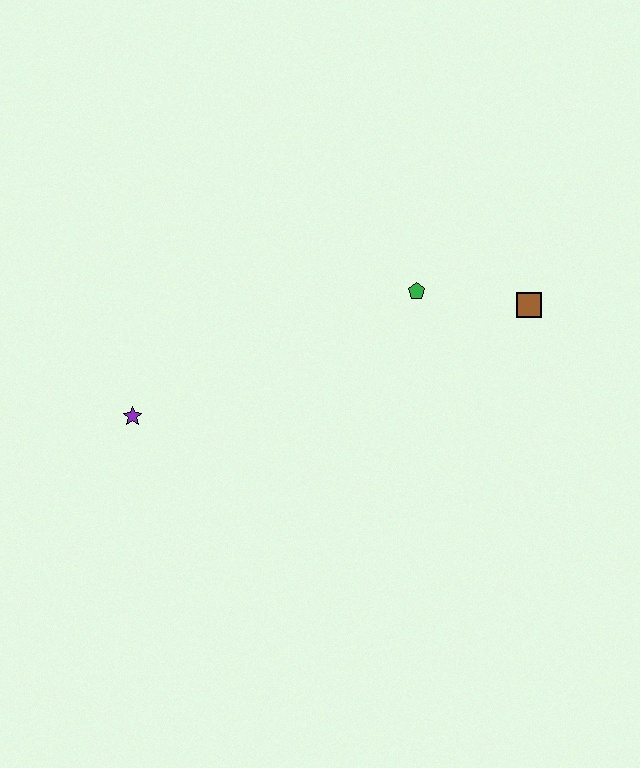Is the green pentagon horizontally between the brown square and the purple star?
Yes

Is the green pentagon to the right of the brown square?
No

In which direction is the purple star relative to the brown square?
The purple star is to the left of the brown square.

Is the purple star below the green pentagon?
Yes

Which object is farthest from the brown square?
The purple star is farthest from the brown square.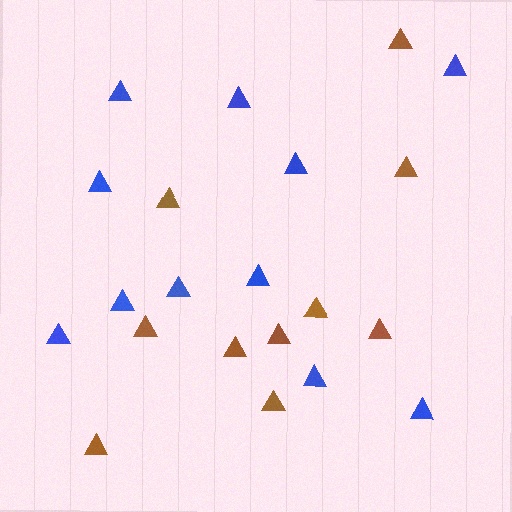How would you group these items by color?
There are 2 groups: one group of blue triangles (11) and one group of brown triangles (10).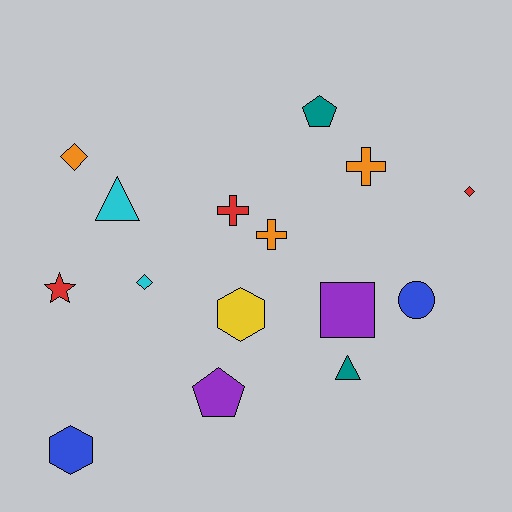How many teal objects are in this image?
There are 2 teal objects.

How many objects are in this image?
There are 15 objects.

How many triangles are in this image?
There are 2 triangles.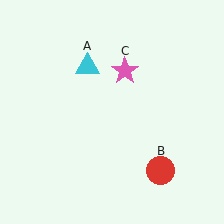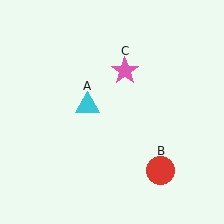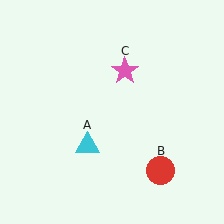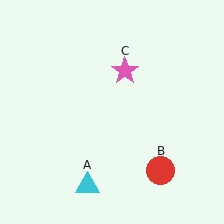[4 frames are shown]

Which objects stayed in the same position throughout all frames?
Red circle (object B) and pink star (object C) remained stationary.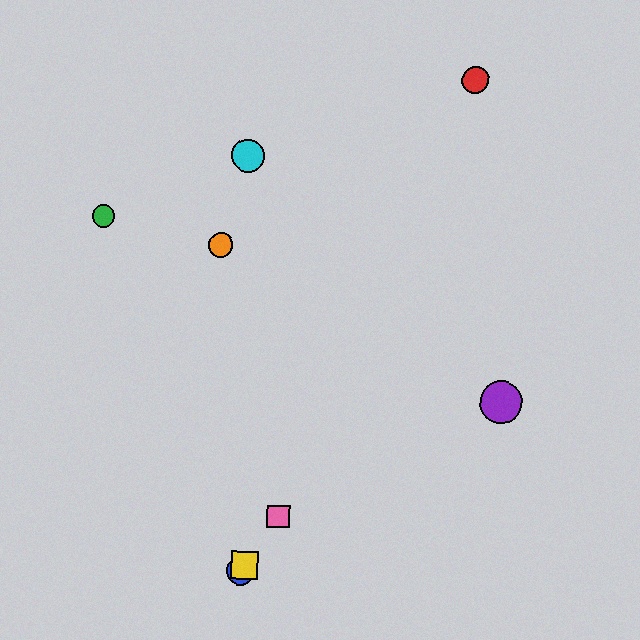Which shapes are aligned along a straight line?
The blue circle, the yellow square, the pink square are aligned along a straight line.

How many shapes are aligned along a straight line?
3 shapes (the blue circle, the yellow square, the pink square) are aligned along a straight line.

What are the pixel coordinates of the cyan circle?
The cyan circle is at (248, 156).